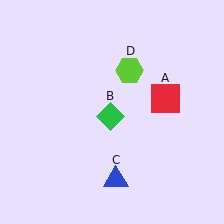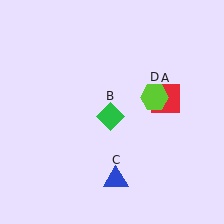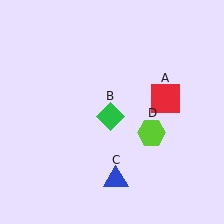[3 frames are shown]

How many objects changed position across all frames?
1 object changed position: lime hexagon (object D).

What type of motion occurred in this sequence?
The lime hexagon (object D) rotated clockwise around the center of the scene.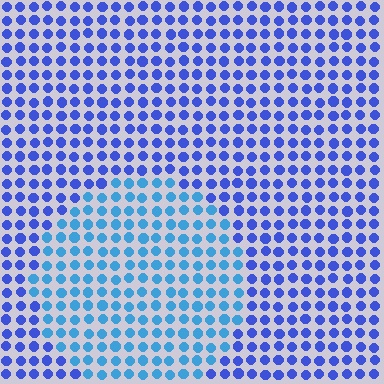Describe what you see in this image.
The image is filled with small blue elements in a uniform arrangement. A circle-shaped region is visible where the elements are tinted to a slightly different hue, forming a subtle color boundary.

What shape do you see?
I see a circle.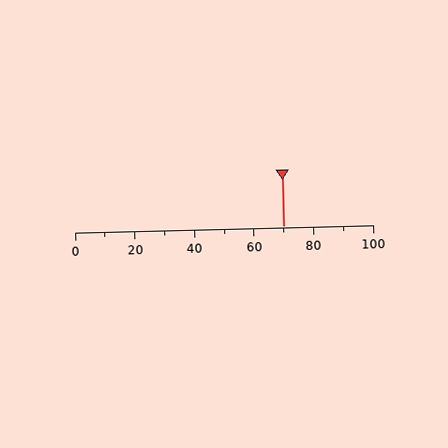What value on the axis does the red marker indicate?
The marker indicates approximately 70.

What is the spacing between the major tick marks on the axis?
The major ticks are spaced 20 apart.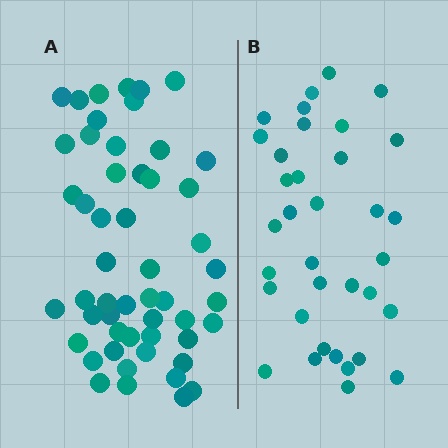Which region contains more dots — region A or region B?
Region A (the left region) has more dots.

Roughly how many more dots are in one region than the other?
Region A has approximately 15 more dots than region B.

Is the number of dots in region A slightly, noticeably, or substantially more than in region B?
Region A has substantially more. The ratio is roughly 1.5 to 1.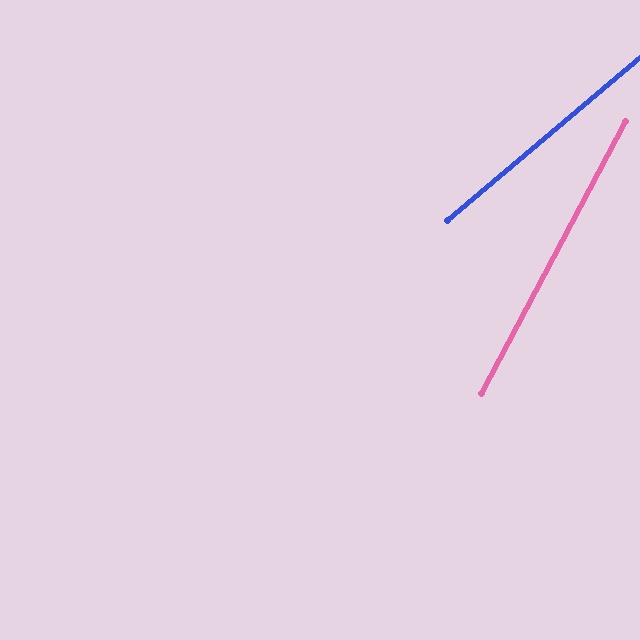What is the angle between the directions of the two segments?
Approximately 22 degrees.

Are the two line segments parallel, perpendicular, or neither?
Neither parallel nor perpendicular — they differ by about 22°.